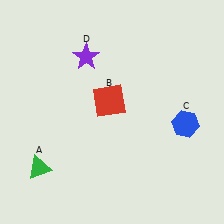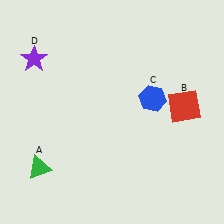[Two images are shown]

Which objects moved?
The objects that moved are: the red square (B), the blue hexagon (C), the purple star (D).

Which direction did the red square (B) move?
The red square (B) moved right.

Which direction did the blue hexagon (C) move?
The blue hexagon (C) moved left.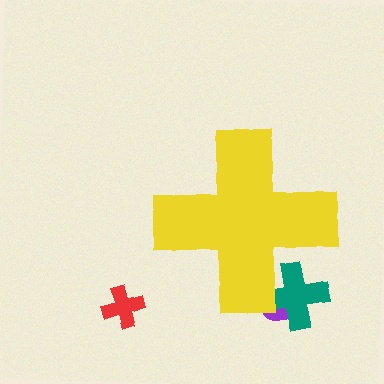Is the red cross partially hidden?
No, the red cross is fully visible.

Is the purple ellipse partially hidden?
Yes, the purple ellipse is partially hidden behind the yellow cross.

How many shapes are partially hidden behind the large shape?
2 shapes are partially hidden.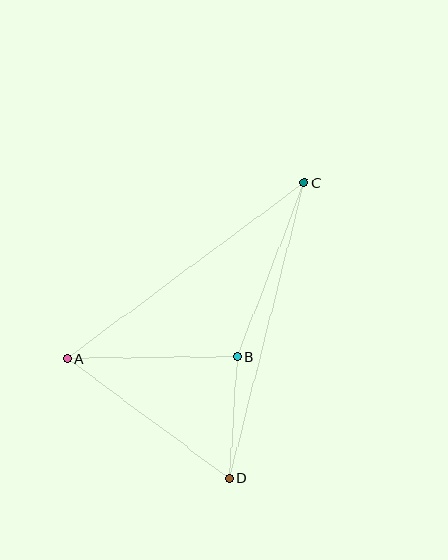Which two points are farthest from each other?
Points C and D are farthest from each other.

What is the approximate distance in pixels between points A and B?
The distance between A and B is approximately 170 pixels.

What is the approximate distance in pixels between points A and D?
The distance between A and D is approximately 202 pixels.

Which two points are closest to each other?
Points B and D are closest to each other.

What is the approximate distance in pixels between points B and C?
The distance between B and C is approximately 187 pixels.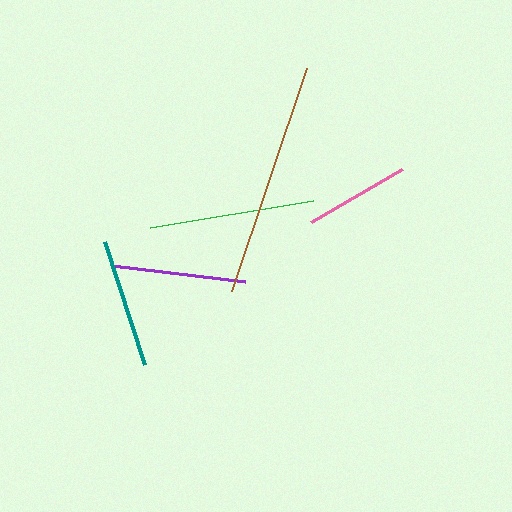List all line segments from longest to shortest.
From longest to shortest: brown, green, purple, teal, pink.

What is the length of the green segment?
The green segment is approximately 165 pixels long.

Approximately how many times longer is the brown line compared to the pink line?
The brown line is approximately 2.2 times the length of the pink line.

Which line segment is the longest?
The brown line is the longest at approximately 236 pixels.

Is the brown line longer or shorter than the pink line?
The brown line is longer than the pink line.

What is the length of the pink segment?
The pink segment is approximately 106 pixels long.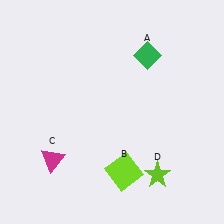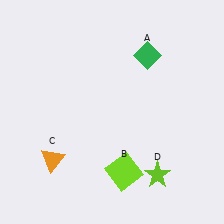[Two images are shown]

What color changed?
The triangle (C) changed from magenta in Image 1 to orange in Image 2.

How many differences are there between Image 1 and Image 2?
There is 1 difference between the two images.